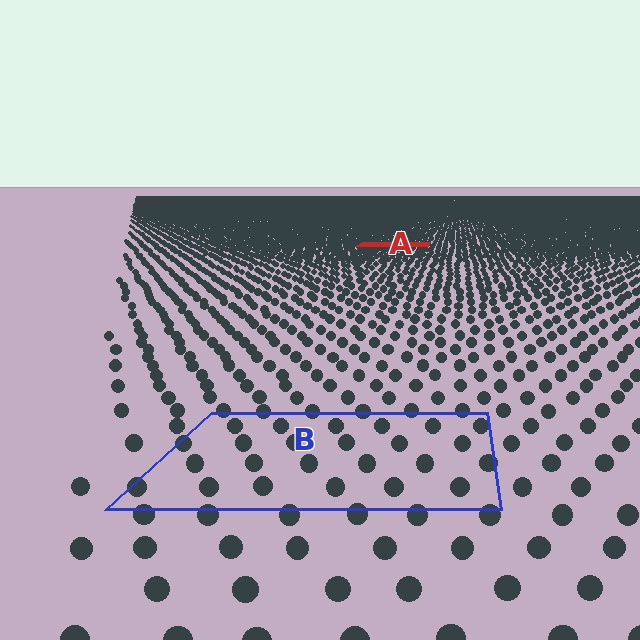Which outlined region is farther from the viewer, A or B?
Region A is farther from the viewer — the texture elements inside it appear smaller and more densely packed.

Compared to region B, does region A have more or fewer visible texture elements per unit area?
Region A has more texture elements per unit area — they are packed more densely because it is farther away.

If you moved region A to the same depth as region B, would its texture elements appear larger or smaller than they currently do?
They would appear larger. At a closer depth, the same texture elements are projected at a bigger on-screen size.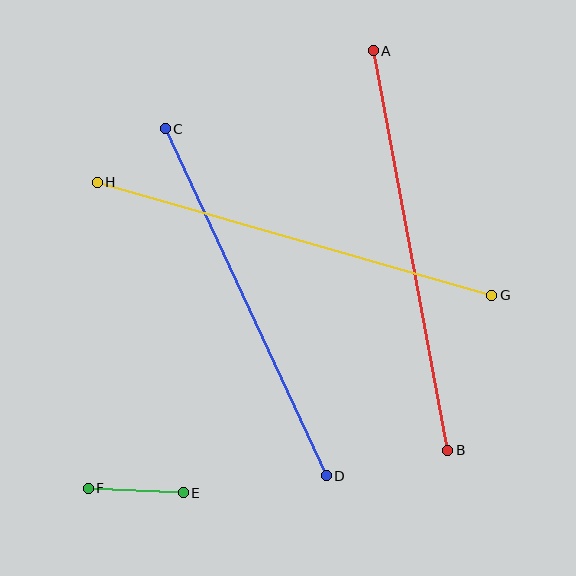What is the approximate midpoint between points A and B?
The midpoint is at approximately (410, 251) pixels.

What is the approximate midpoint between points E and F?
The midpoint is at approximately (136, 490) pixels.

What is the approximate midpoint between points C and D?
The midpoint is at approximately (246, 302) pixels.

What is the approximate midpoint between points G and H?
The midpoint is at approximately (294, 239) pixels.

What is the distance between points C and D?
The distance is approximately 383 pixels.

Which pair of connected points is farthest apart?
Points G and H are farthest apart.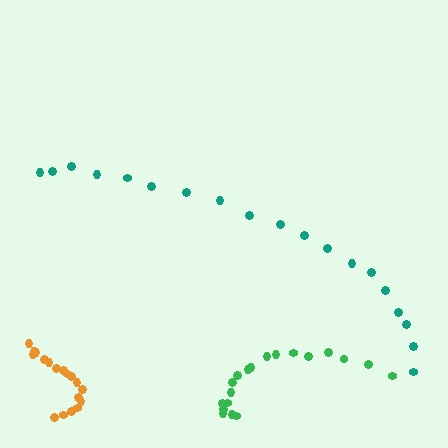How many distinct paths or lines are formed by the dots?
There are 3 distinct paths.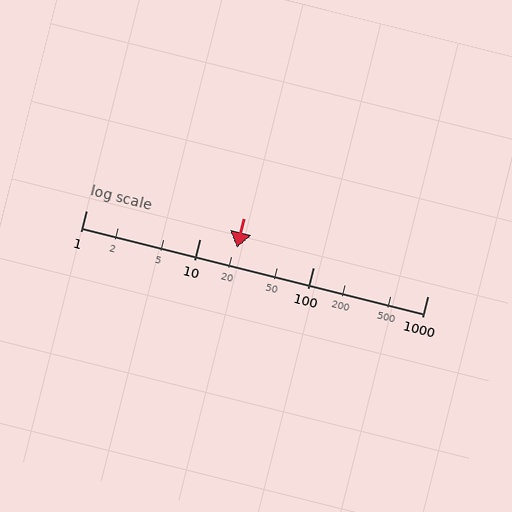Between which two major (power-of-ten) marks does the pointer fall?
The pointer is between 10 and 100.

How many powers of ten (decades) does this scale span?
The scale spans 3 decades, from 1 to 1000.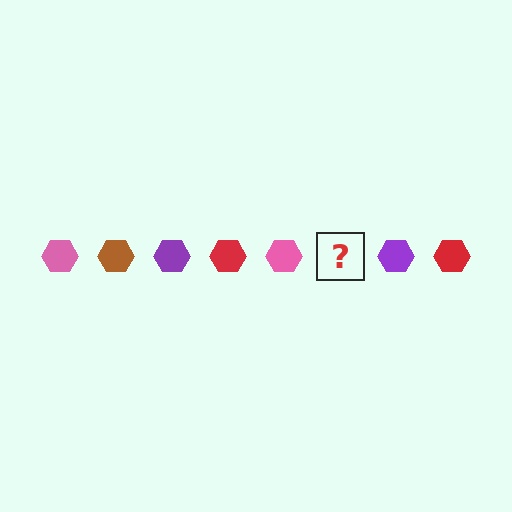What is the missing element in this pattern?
The missing element is a brown hexagon.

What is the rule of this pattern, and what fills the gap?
The rule is that the pattern cycles through pink, brown, purple, red hexagons. The gap should be filled with a brown hexagon.